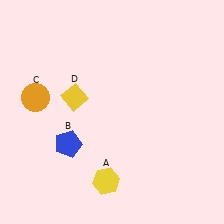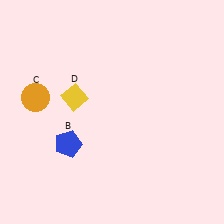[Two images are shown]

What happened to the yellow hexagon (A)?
The yellow hexagon (A) was removed in Image 2. It was in the bottom-left area of Image 1.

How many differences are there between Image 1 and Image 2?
There is 1 difference between the two images.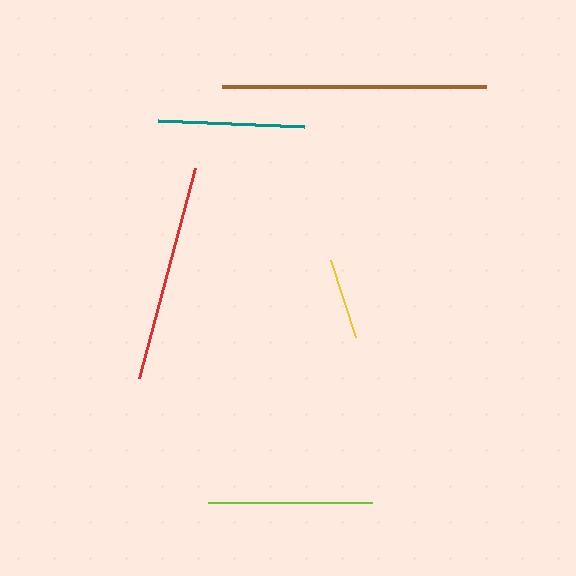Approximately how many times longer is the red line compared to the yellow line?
The red line is approximately 2.7 times the length of the yellow line.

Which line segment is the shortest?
The yellow line is the shortest at approximately 81 pixels.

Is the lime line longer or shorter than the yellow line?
The lime line is longer than the yellow line.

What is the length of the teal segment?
The teal segment is approximately 146 pixels long.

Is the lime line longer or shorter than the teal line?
The lime line is longer than the teal line.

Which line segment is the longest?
The brown line is the longest at approximately 264 pixels.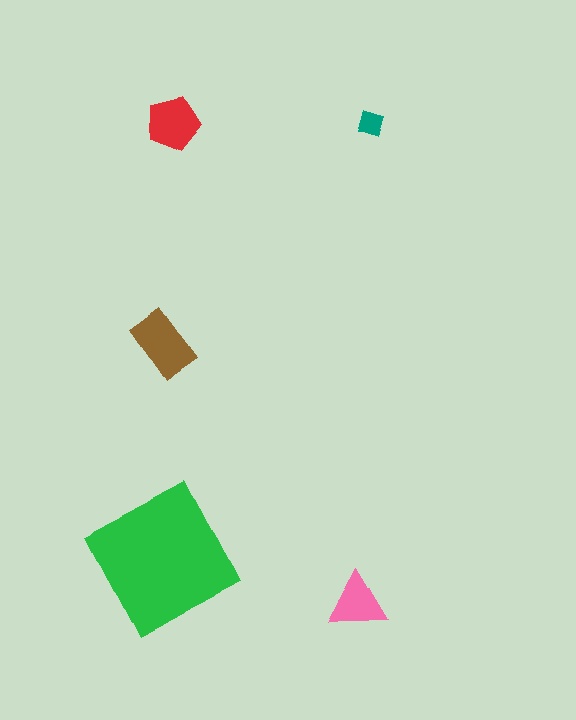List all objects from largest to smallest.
The green square, the brown rectangle, the red pentagon, the pink triangle, the teal diamond.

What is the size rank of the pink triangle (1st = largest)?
4th.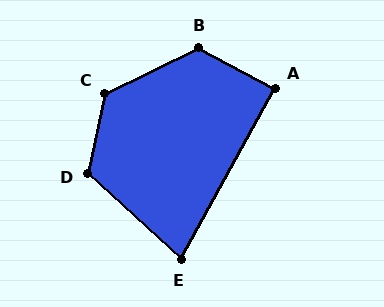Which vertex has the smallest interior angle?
E, at approximately 76 degrees.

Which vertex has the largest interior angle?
C, at approximately 128 degrees.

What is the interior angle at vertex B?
Approximately 126 degrees (obtuse).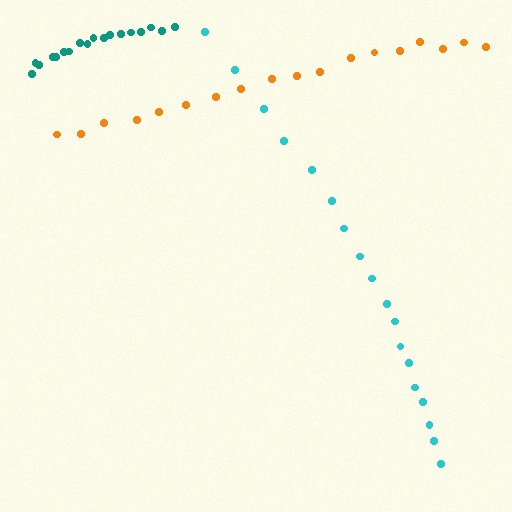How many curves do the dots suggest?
There are 3 distinct paths.